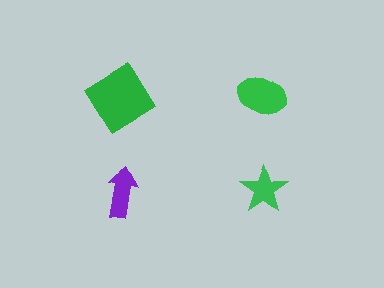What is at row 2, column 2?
A green star.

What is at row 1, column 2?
A green ellipse.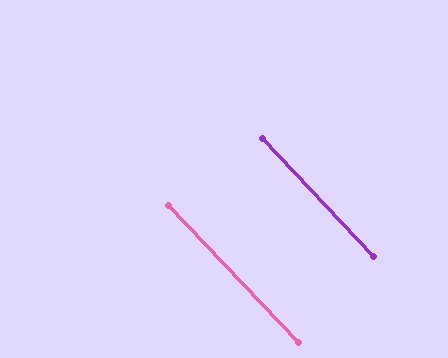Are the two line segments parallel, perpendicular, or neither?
Parallel — their directions differ by only 0.3°.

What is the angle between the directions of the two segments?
Approximately 0 degrees.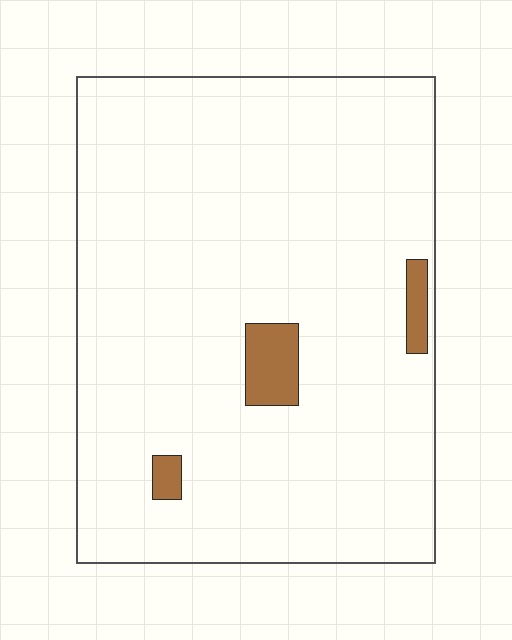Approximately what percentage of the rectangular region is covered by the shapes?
Approximately 5%.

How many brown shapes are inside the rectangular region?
3.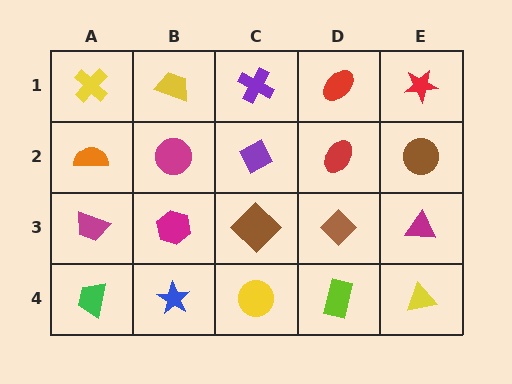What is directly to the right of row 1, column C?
A red ellipse.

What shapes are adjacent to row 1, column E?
A brown circle (row 2, column E), a red ellipse (row 1, column D).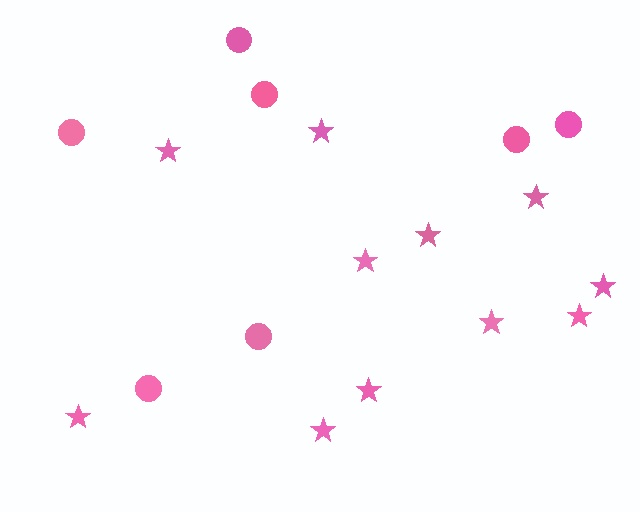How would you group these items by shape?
There are 2 groups: one group of stars (11) and one group of circles (7).